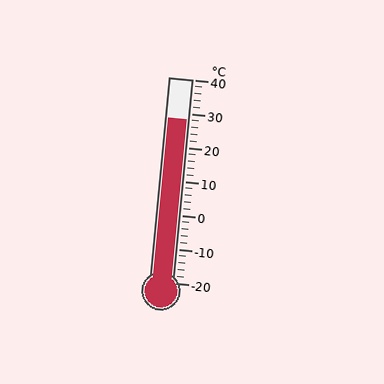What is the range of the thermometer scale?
The thermometer scale ranges from -20°C to 40°C.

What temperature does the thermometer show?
The thermometer shows approximately 28°C.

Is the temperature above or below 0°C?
The temperature is above 0°C.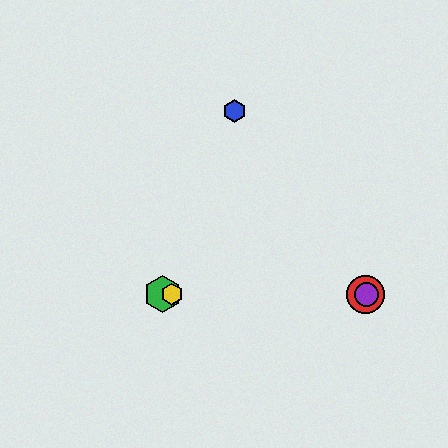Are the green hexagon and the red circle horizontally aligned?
Yes, both are at y≈294.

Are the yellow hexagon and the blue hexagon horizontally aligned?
No, the yellow hexagon is at y≈294 and the blue hexagon is at y≈111.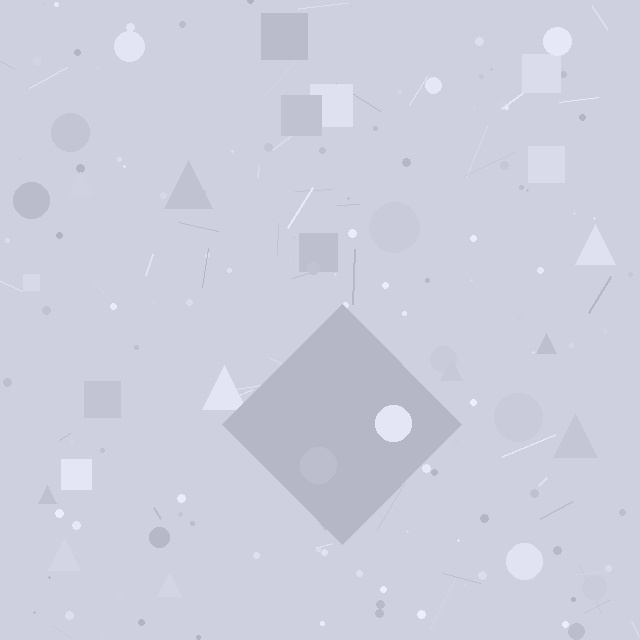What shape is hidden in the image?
A diamond is hidden in the image.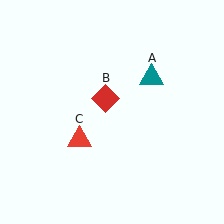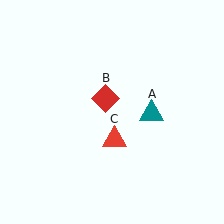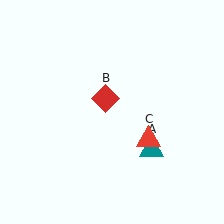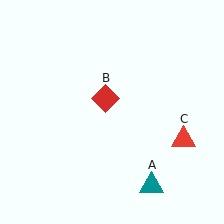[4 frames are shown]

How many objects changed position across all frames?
2 objects changed position: teal triangle (object A), red triangle (object C).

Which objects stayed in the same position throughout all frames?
Red diamond (object B) remained stationary.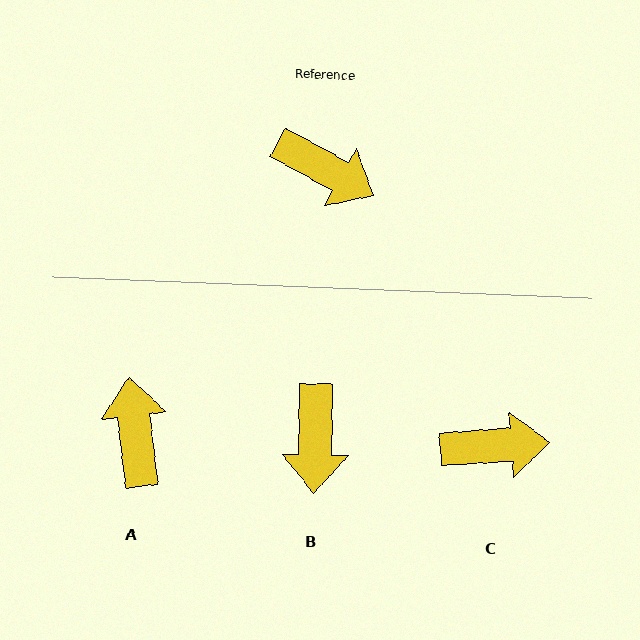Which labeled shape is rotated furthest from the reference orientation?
A, about 126 degrees away.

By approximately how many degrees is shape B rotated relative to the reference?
Approximately 62 degrees clockwise.